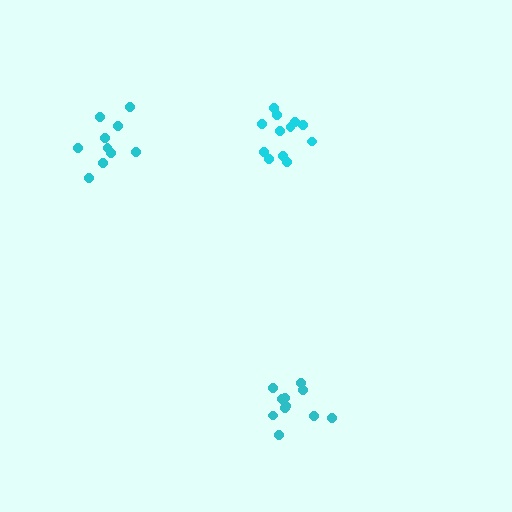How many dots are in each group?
Group 1: 10 dots, Group 2: 12 dots, Group 3: 11 dots (33 total).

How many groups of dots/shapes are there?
There are 3 groups.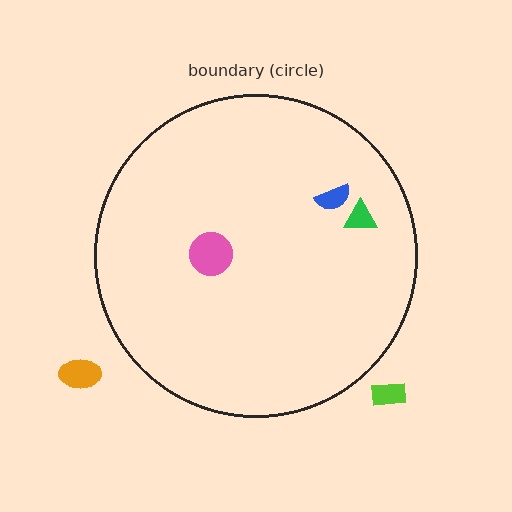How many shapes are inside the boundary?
3 inside, 2 outside.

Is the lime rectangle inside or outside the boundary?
Outside.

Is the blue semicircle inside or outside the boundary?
Inside.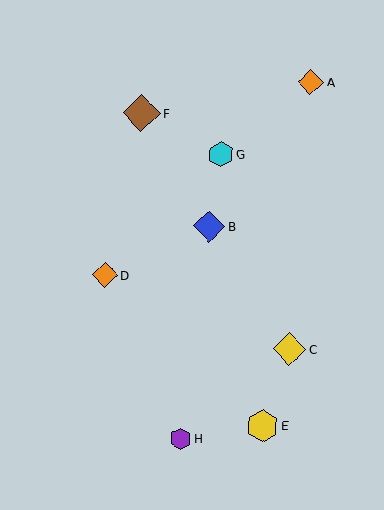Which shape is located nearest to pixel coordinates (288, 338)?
The yellow diamond (labeled C) at (290, 349) is nearest to that location.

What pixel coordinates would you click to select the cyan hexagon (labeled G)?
Click at (221, 154) to select the cyan hexagon G.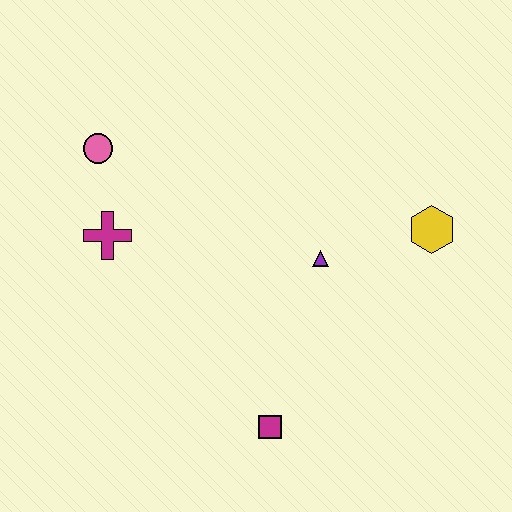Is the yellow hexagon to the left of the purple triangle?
No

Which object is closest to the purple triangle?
The yellow hexagon is closest to the purple triangle.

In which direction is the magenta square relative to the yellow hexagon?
The magenta square is below the yellow hexagon.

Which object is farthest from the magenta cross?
The yellow hexagon is farthest from the magenta cross.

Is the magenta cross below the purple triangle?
No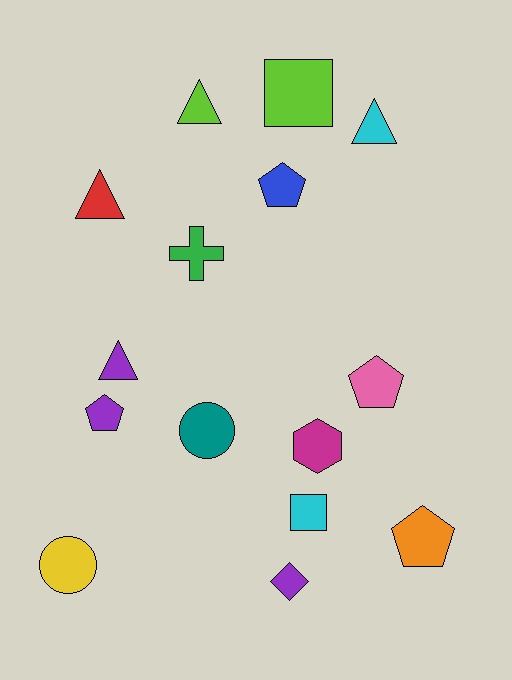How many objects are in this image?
There are 15 objects.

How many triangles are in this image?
There are 4 triangles.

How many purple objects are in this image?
There are 3 purple objects.